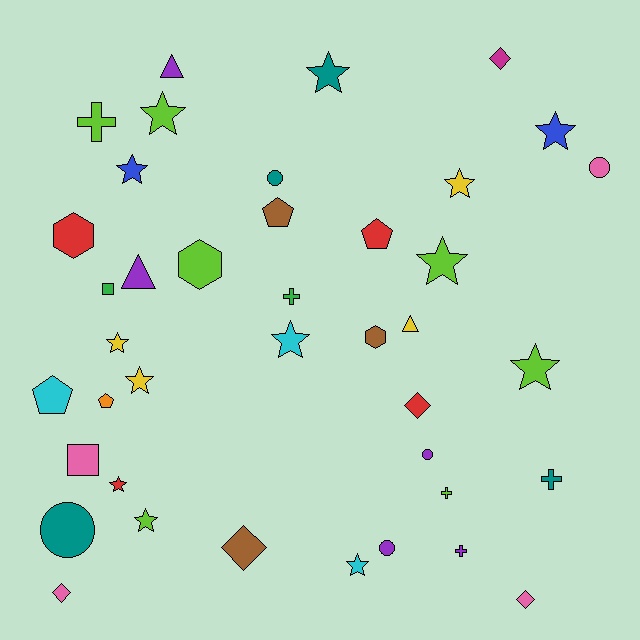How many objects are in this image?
There are 40 objects.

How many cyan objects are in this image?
There are 3 cyan objects.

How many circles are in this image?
There are 5 circles.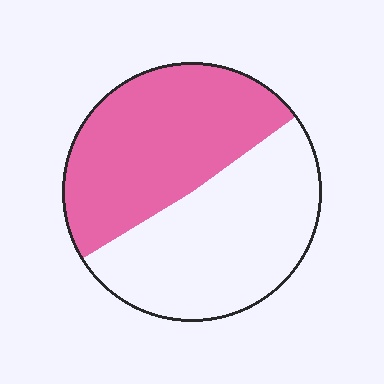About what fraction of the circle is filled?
About one half (1/2).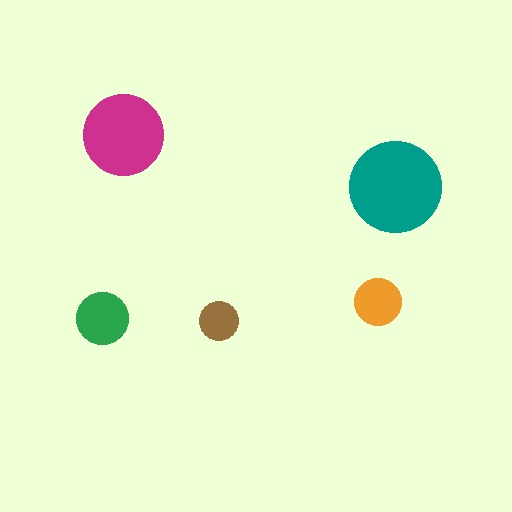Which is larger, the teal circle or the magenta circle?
The teal one.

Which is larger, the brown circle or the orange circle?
The orange one.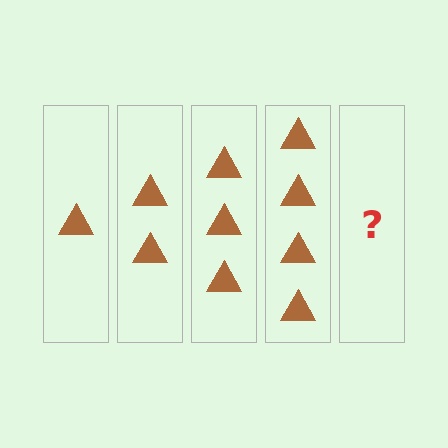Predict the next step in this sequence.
The next step is 5 triangles.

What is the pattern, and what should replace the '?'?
The pattern is that each step adds one more triangle. The '?' should be 5 triangles.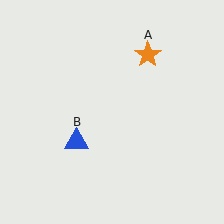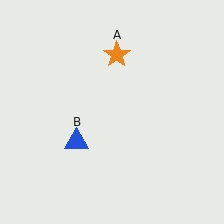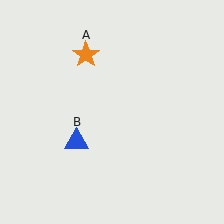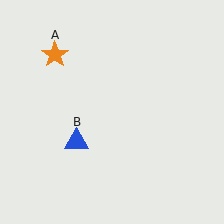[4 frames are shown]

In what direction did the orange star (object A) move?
The orange star (object A) moved left.